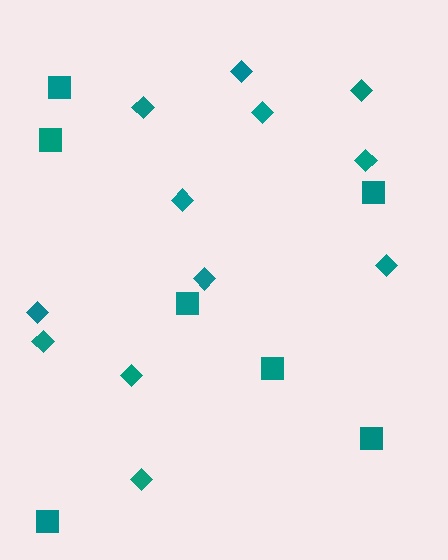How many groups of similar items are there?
There are 2 groups: one group of diamonds (12) and one group of squares (7).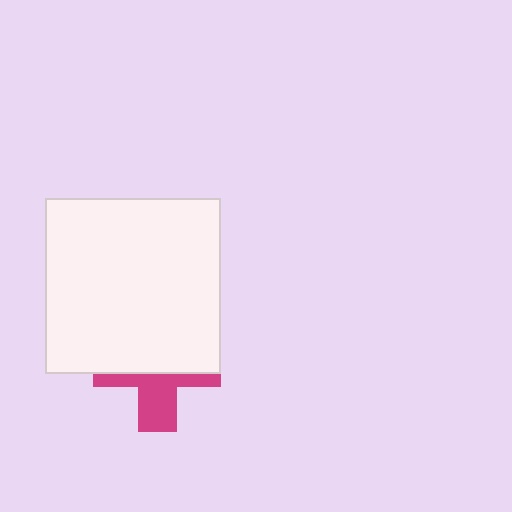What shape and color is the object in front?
The object in front is a white square.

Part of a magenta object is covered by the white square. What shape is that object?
It is a cross.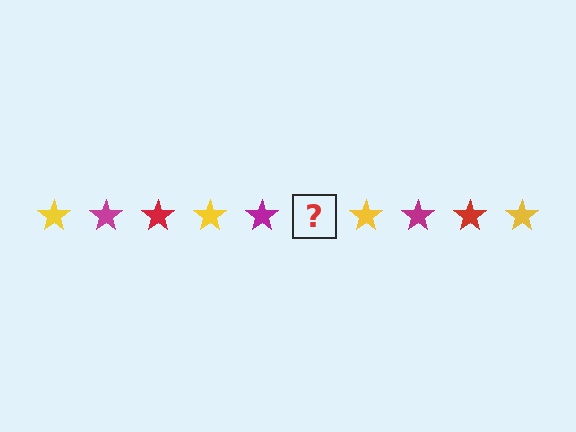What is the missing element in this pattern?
The missing element is a red star.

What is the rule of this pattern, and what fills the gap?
The rule is that the pattern cycles through yellow, magenta, red stars. The gap should be filled with a red star.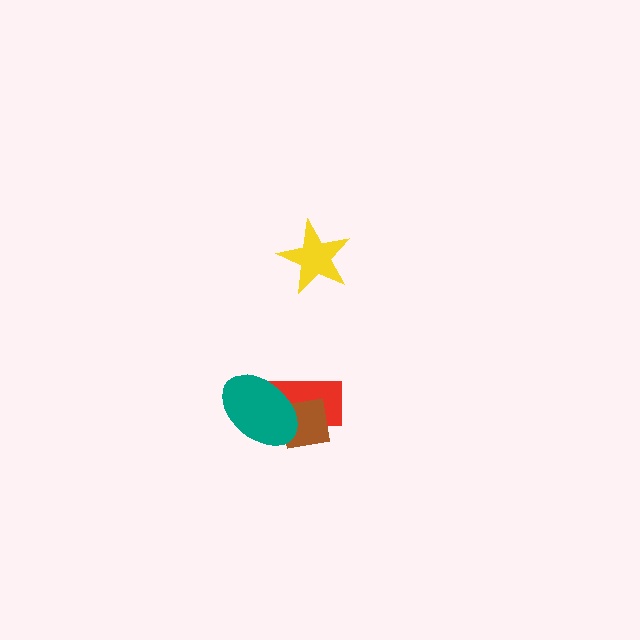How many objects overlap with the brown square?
2 objects overlap with the brown square.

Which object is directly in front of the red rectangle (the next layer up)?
The brown square is directly in front of the red rectangle.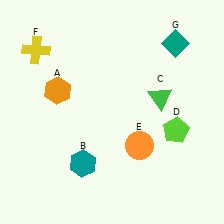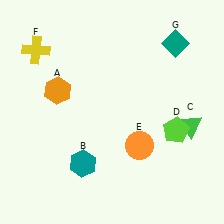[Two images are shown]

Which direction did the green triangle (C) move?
The green triangle (C) moved right.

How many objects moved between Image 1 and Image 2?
1 object moved between the two images.